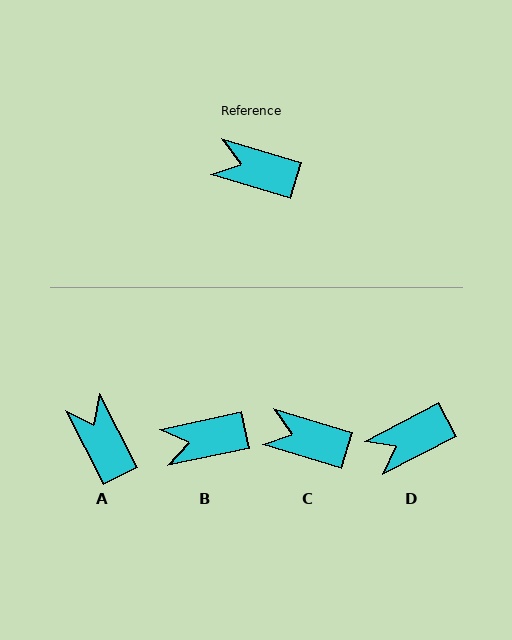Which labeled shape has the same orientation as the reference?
C.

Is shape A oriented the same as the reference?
No, it is off by about 46 degrees.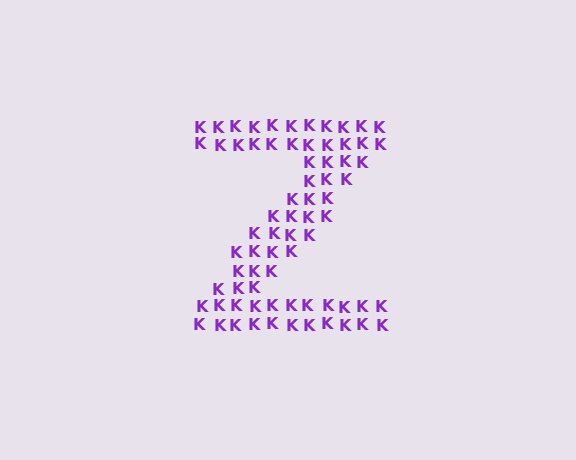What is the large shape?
The large shape is the letter Z.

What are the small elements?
The small elements are letter K's.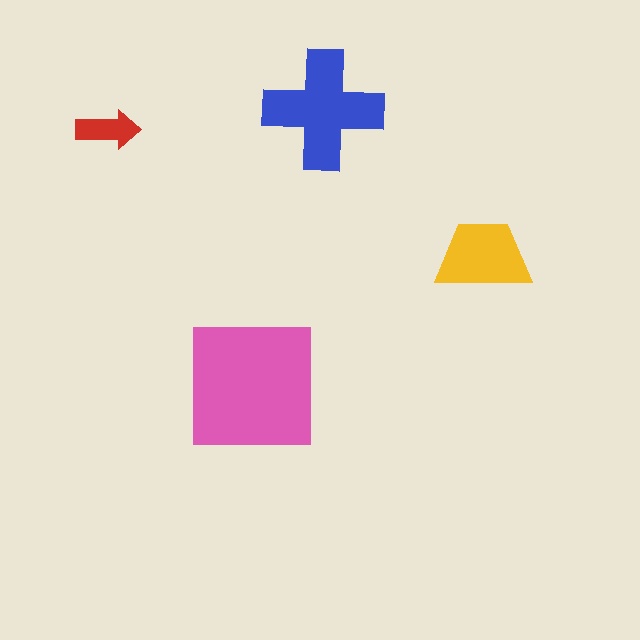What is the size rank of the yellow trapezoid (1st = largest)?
3rd.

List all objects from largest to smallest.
The pink square, the blue cross, the yellow trapezoid, the red arrow.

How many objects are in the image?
There are 4 objects in the image.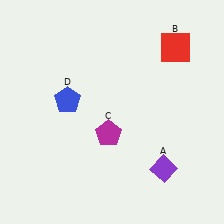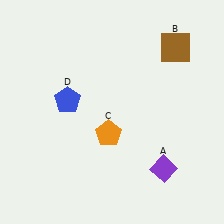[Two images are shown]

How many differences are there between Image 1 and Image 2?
There are 2 differences between the two images.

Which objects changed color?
B changed from red to brown. C changed from magenta to orange.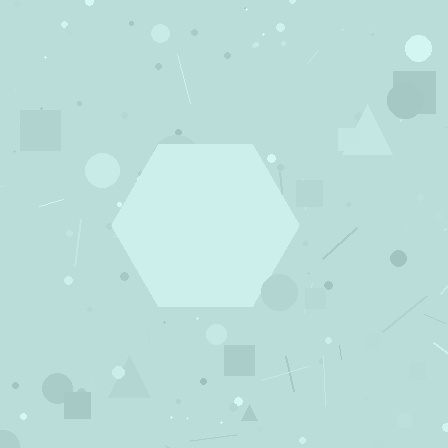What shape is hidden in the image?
A hexagon is hidden in the image.